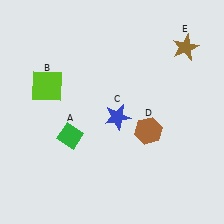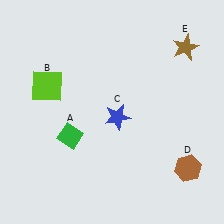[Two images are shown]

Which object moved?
The brown hexagon (D) moved right.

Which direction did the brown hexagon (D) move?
The brown hexagon (D) moved right.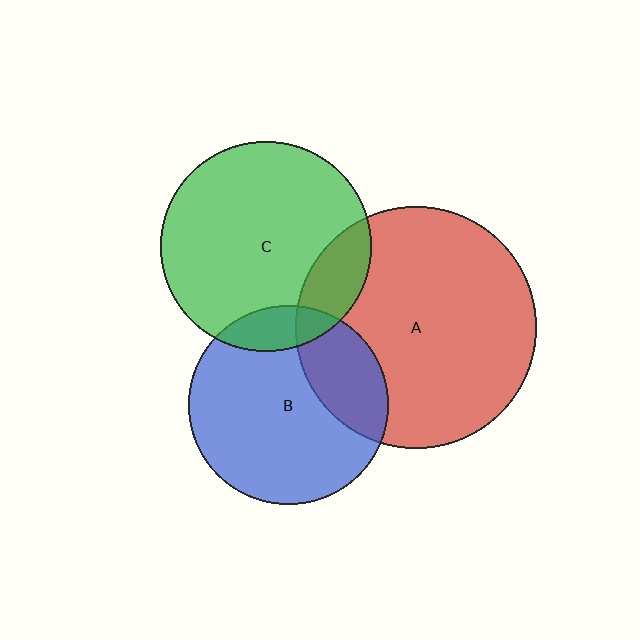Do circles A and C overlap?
Yes.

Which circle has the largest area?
Circle A (red).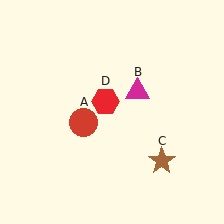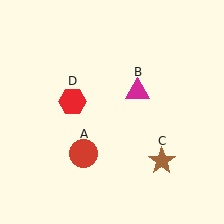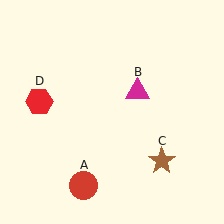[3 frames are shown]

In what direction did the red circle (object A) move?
The red circle (object A) moved down.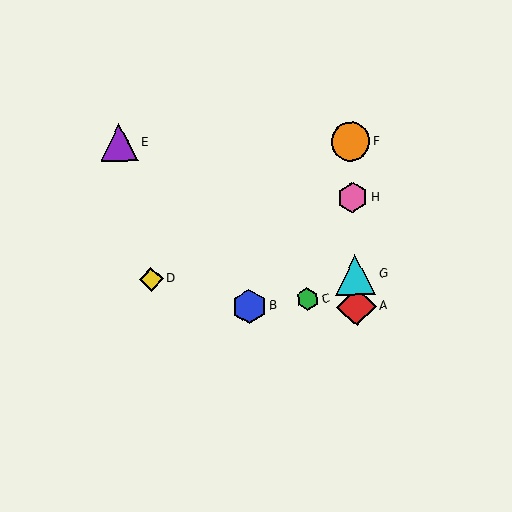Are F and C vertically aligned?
No, F is at x≈350 and C is at x≈307.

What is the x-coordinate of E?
Object E is at x≈119.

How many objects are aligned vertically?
4 objects (A, F, G, H) are aligned vertically.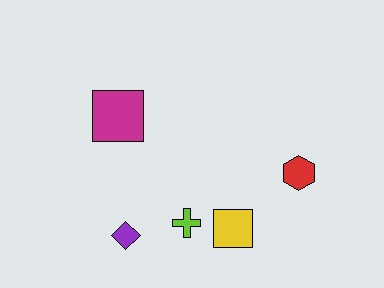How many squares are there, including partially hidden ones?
There are 2 squares.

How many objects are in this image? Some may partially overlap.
There are 5 objects.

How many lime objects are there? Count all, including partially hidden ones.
There is 1 lime object.